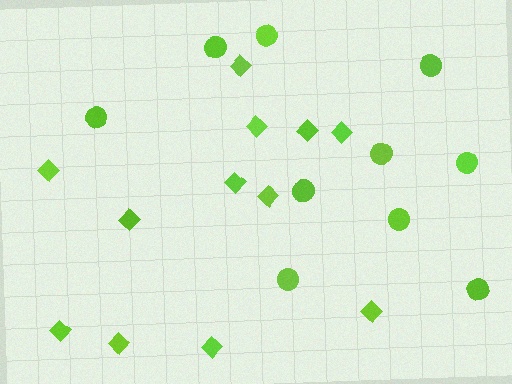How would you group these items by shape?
There are 2 groups: one group of circles (10) and one group of diamonds (12).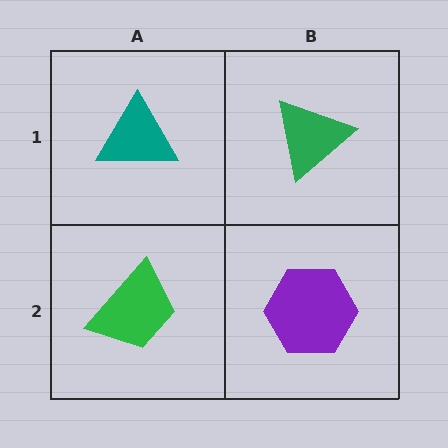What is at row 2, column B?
A purple hexagon.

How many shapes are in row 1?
2 shapes.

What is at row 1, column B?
A green triangle.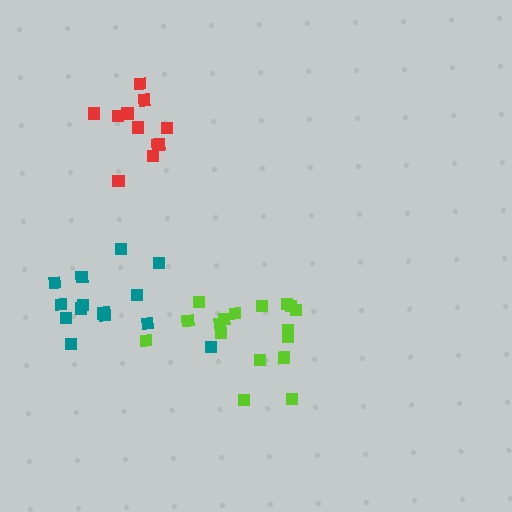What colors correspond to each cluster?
The clusters are colored: lime, teal, red.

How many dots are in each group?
Group 1: 17 dots, Group 2: 14 dots, Group 3: 11 dots (42 total).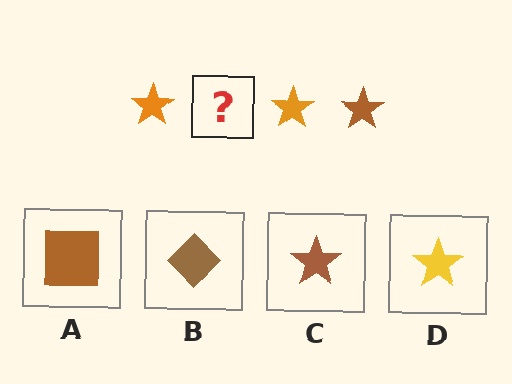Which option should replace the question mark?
Option C.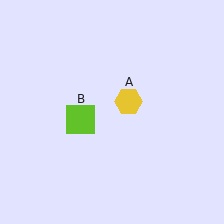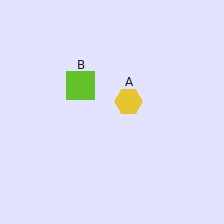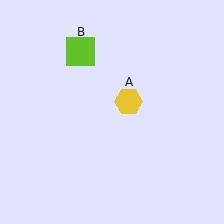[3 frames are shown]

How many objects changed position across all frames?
1 object changed position: lime square (object B).